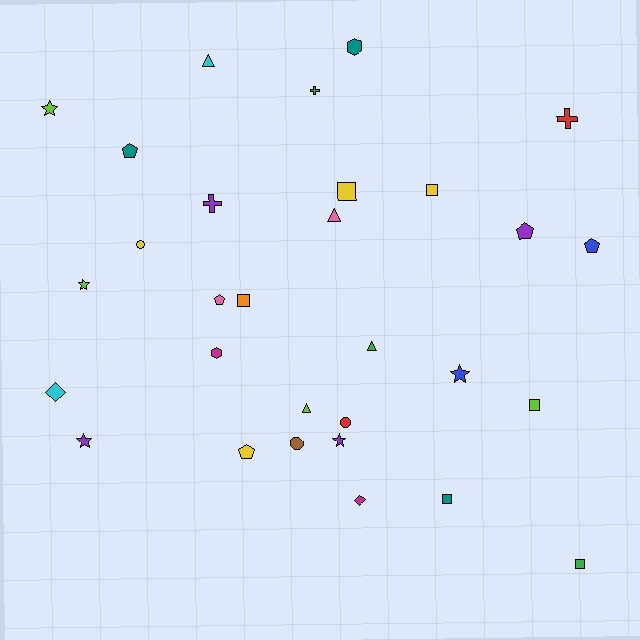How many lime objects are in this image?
There are 4 lime objects.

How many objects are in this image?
There are 30 objects.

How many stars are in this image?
There are 5 stars.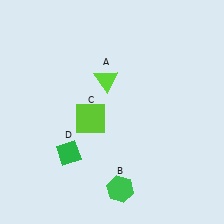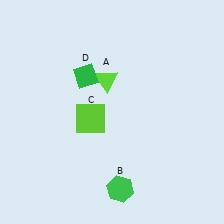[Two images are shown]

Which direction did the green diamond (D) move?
The green diamond (D) moved up.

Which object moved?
The green diamond (D) moved up.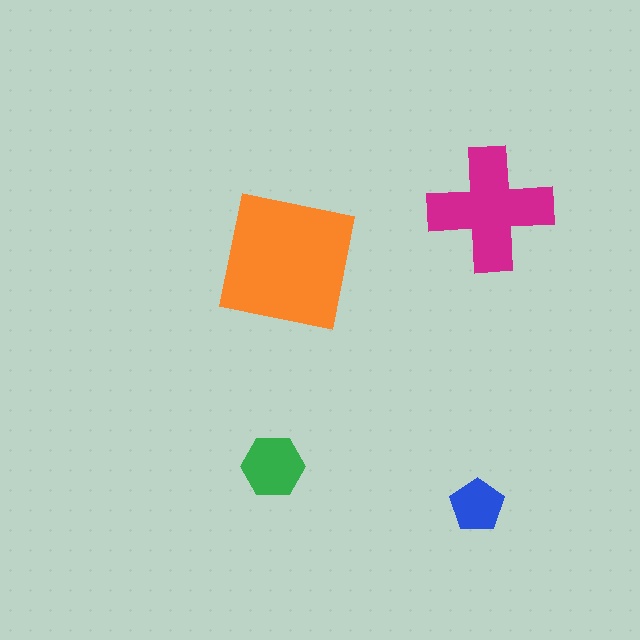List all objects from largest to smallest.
The orange square, the magenta cross, the green hexagon, the blue pentagon.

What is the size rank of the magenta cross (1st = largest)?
2nd.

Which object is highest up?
The magenta cross is topmost.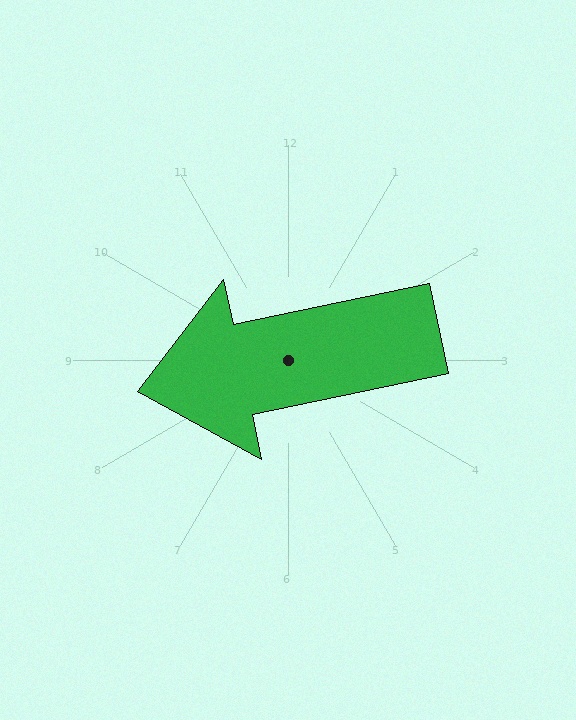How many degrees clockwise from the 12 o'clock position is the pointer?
Approximately 258 degrees.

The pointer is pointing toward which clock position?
Roughly 9 o'clock.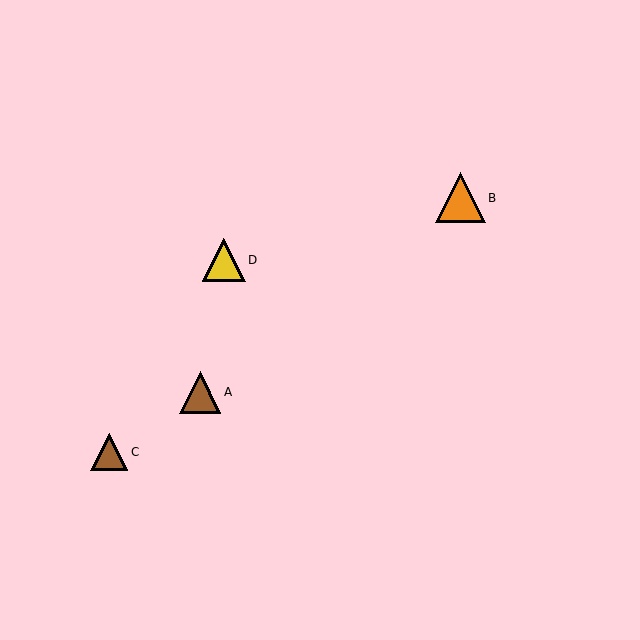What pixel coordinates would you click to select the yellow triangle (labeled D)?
Click at (224, 260) to select the yellow triangle D.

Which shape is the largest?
The orange triangle (labeled B) is the largest.